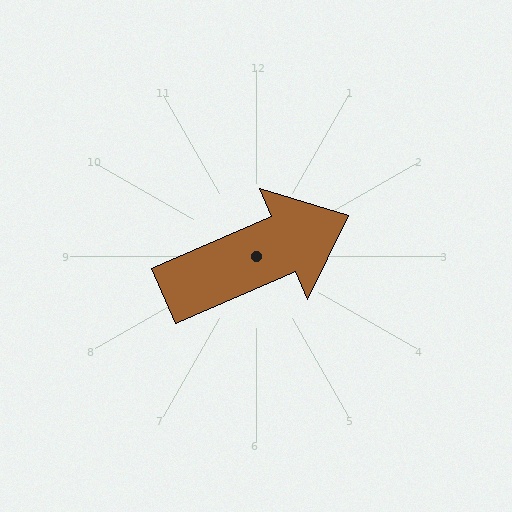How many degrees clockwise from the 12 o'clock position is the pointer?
Approximately 67 degrees.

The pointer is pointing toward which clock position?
Roughly 2 o'clock.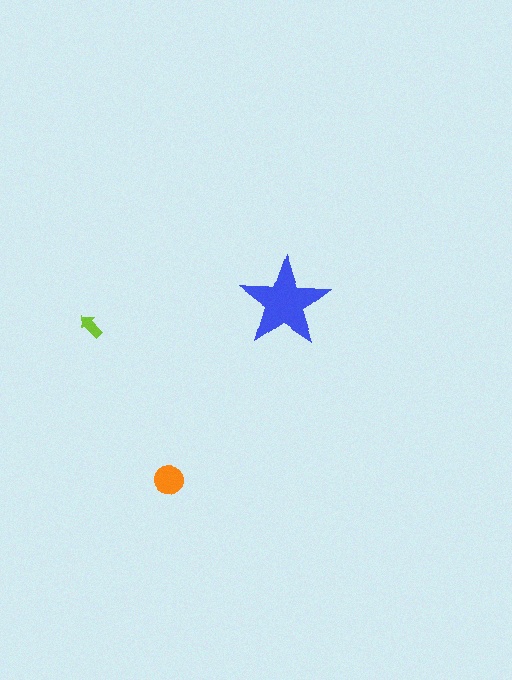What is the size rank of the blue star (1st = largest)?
1st.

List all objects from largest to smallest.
The blue star, the orange circle, the lime arrow.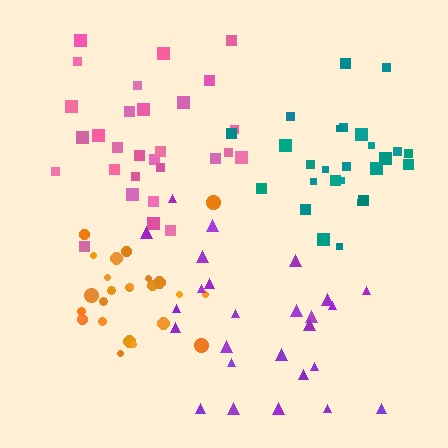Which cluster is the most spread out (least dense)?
Purple.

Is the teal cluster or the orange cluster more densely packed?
Orange.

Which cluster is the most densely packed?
Orange.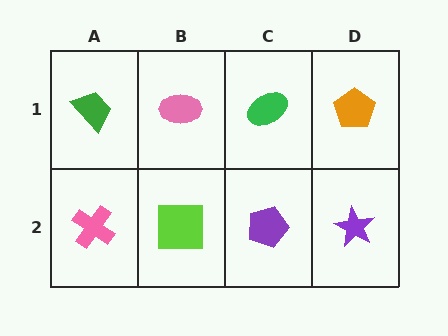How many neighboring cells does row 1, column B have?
3.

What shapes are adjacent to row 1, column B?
A lime square (row 2, column B), a green trapezoid (row 1, column A), a green ellipse (row 1, column C).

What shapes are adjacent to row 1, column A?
A pink cross (row 2, column A), a pink ellipse (row 1, column B).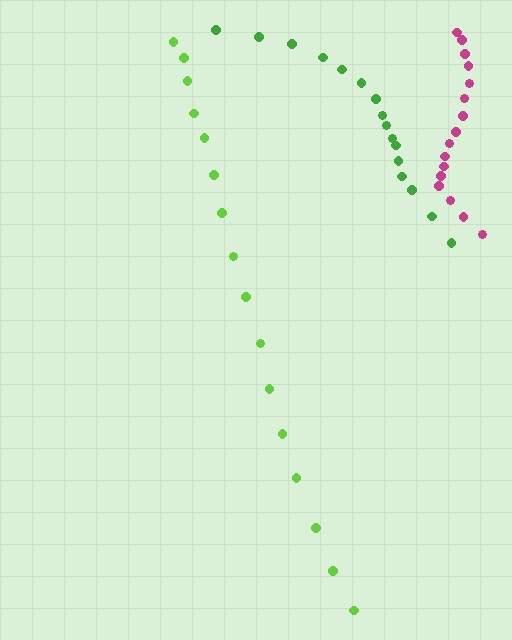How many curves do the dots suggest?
There are 3 distinct paths.